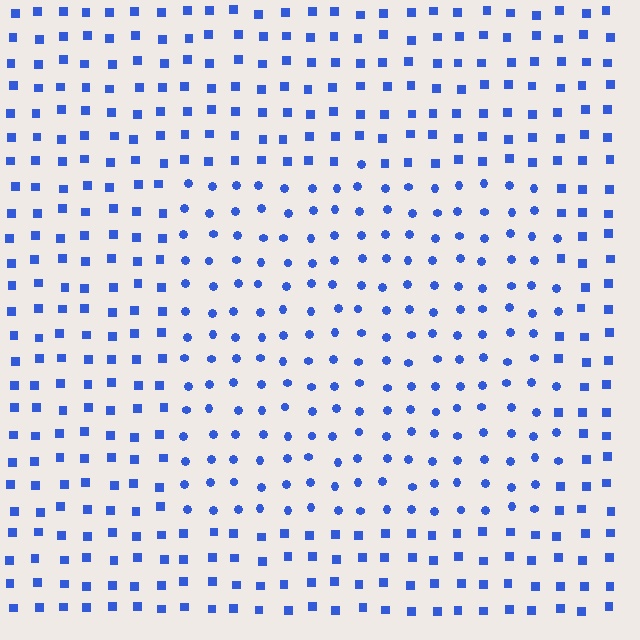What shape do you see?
I see a rectangle.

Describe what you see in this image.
The image is filled with small blue elements arranged in a uniform grid. A rectangle-shaped region contains circles, while the surrounding area contains squares. The boundary is defined purely by the change in element shape.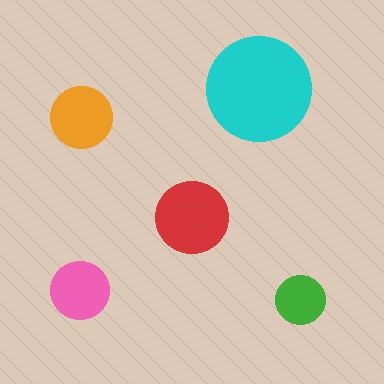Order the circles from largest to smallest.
the cyan one, the red one, the orange one, the pink one, the green one.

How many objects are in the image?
There are 5 objects in the image.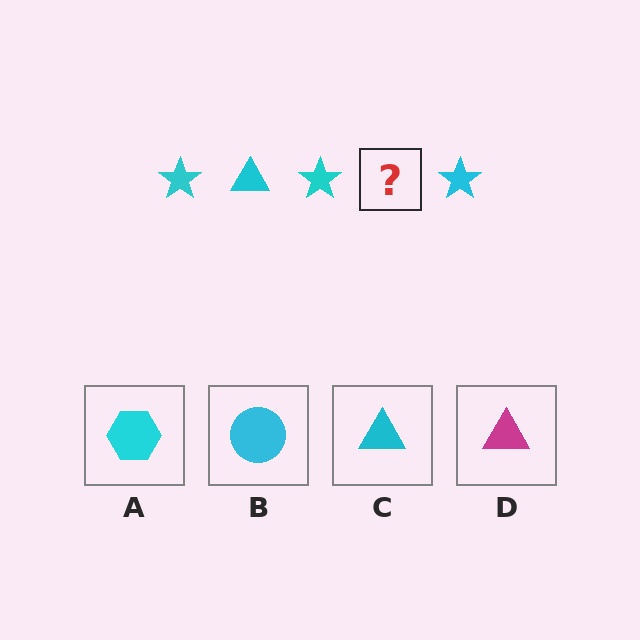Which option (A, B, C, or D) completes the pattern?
C.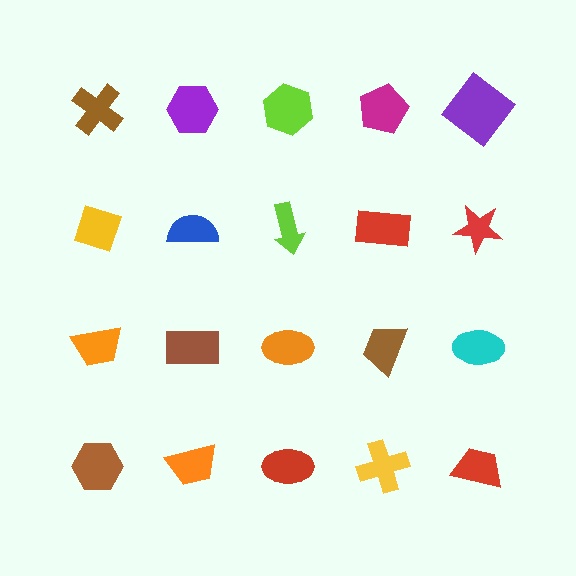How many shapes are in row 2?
5 shapes.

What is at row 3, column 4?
A brown trapezoid.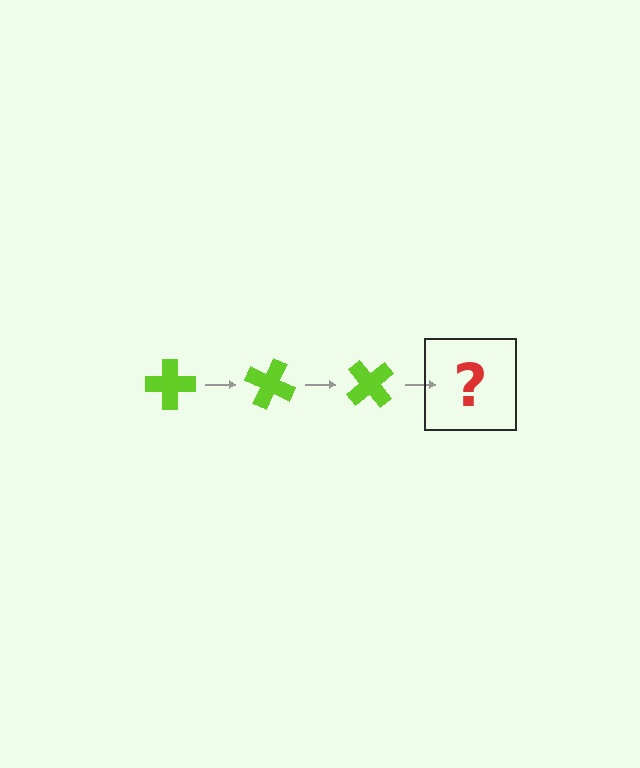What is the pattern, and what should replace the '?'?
The pattern is that the cross rotates 25 degrees each step. The '?' should be a lime cross rotated 75 degrees.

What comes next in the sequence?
The next element should be a lime cross rotated 75 degrees.